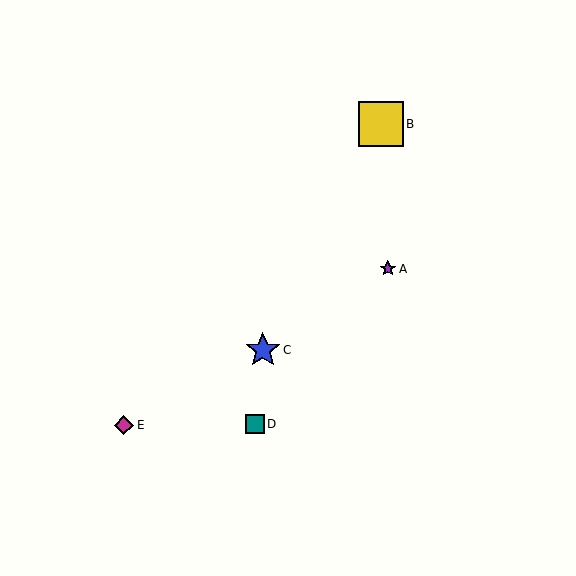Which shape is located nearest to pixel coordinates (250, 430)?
The teal square (labeled D) at (255, 424) is nearest to that location.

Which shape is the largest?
The yellow square (labeled B) is the largest.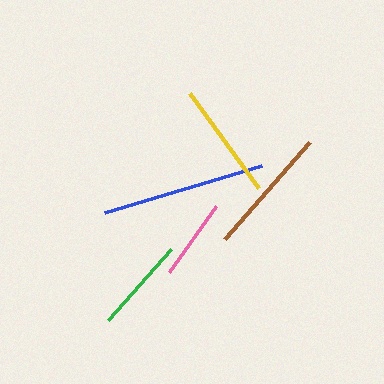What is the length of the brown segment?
The brown segment is approximately 129 pixels long.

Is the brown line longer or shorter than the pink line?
The brown line is longer than the pink line.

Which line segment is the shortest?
The pink line is the shortest at approximately 80 pixels.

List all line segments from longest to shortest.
From longest to shortest: blue, brown, yellow, green, pink.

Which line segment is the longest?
The blue line is the longest at approximately 164 pixels.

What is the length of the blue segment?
The blue segment is approximately 164 pixels long.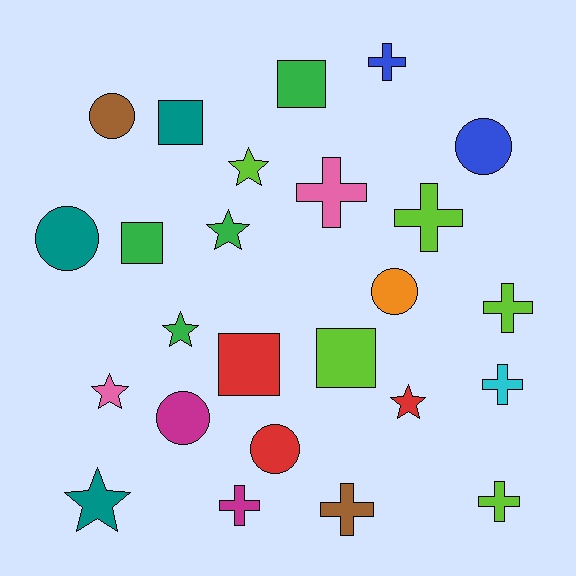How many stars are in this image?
There are 6 stars.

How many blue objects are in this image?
There are 2 blue objects.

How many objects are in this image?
There are 25 objects.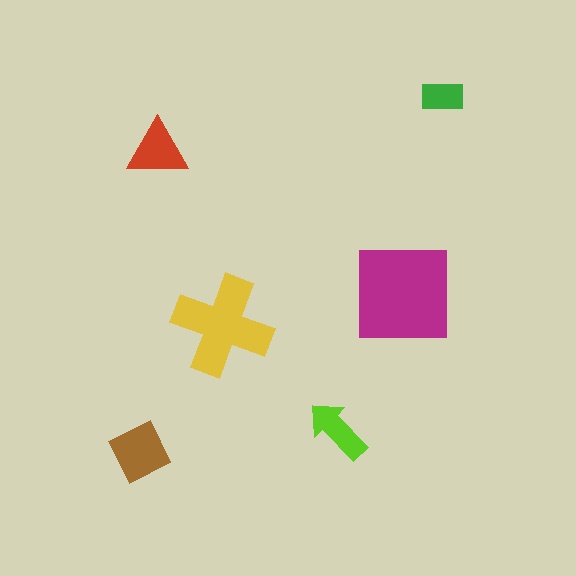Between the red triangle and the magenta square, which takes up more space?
The magenta square.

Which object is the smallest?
The green rectangle.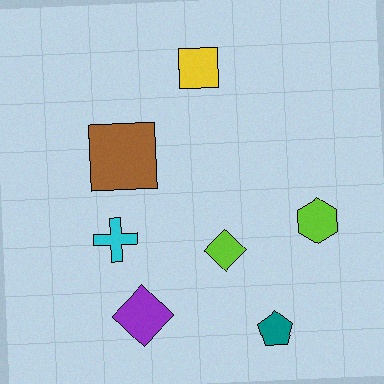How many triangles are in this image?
There are no triangles.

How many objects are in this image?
There are 7 objects.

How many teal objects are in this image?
There is 1 teal object.